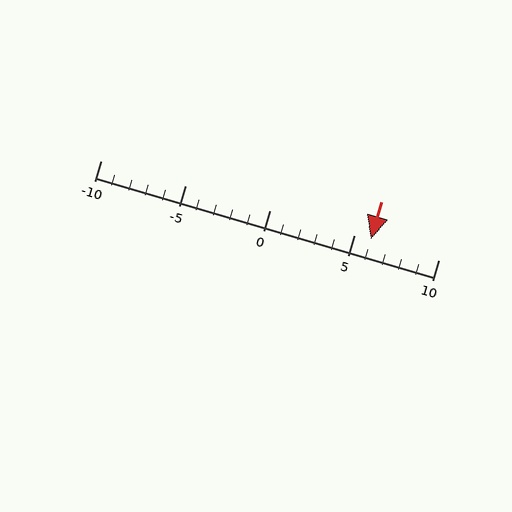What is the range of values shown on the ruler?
The ruler shows values from -10 to 10.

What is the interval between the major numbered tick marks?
The major tick marks are spaced 5 units apart.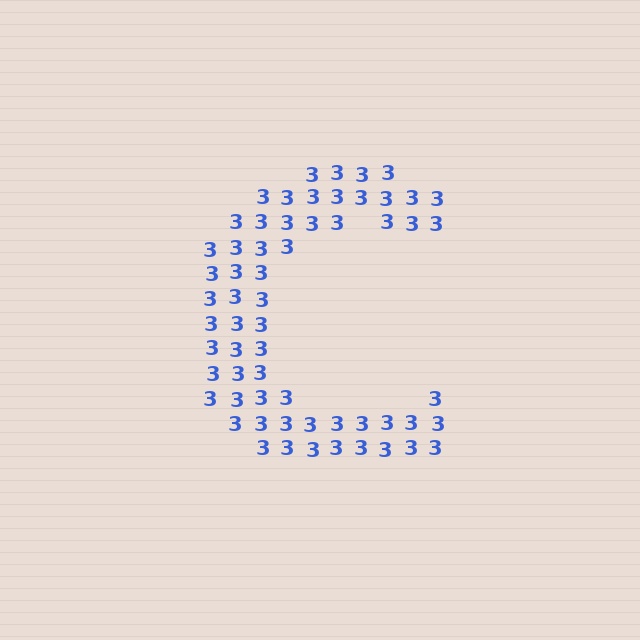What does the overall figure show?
The overall figure shows the letter C.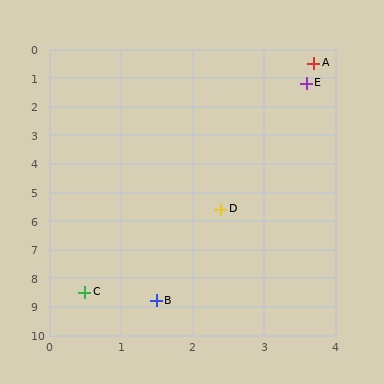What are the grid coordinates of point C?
Point C is at approximately (0.5, 8.5).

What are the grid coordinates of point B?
Point B is at approximately (1.5, 8.8).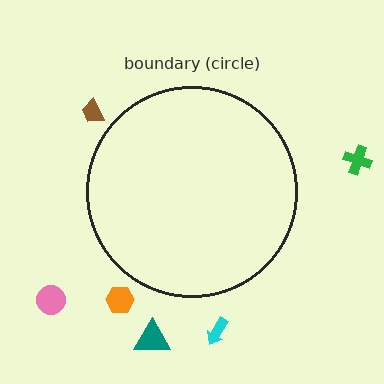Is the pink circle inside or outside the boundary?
Outside.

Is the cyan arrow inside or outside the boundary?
Outside.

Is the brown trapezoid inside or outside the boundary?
Outside.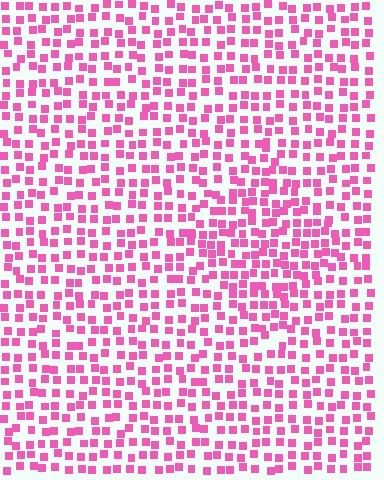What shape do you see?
I see a diamond.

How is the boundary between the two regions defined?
The boundary is defined by a change in element density (approximately 1.5x ratio). All elements are the same color, size, and shape.